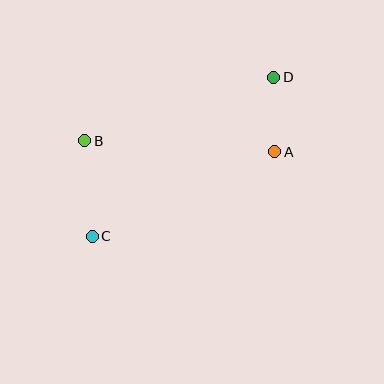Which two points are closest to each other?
Points A and D are closest to each other.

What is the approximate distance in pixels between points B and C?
The distance between B and C is approximately 96 pixels.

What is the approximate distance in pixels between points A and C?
The distance between A and C is approximately 201 pixels.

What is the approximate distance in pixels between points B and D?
The distance between B and D is approximately 200 pixels.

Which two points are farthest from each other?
Points C and D are farthest from each other.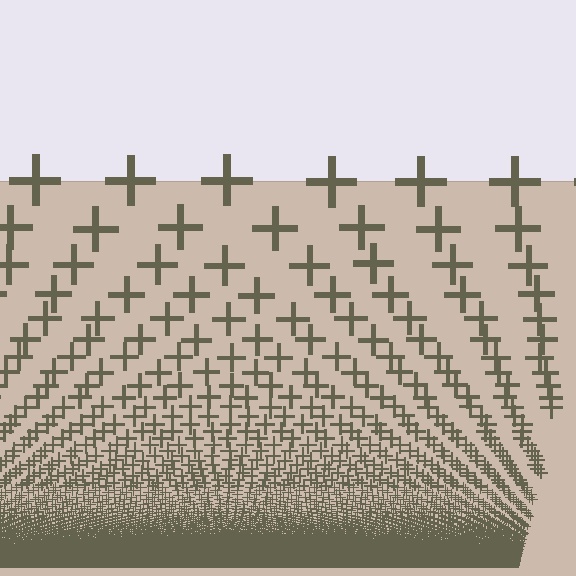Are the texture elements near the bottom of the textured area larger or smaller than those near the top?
Smaller. The gradient is inverted — elements near the bottom are smaller and denser.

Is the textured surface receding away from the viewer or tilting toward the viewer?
The surface appears to tilt toward the viewer. Texture elements get larger and sparser toward the top.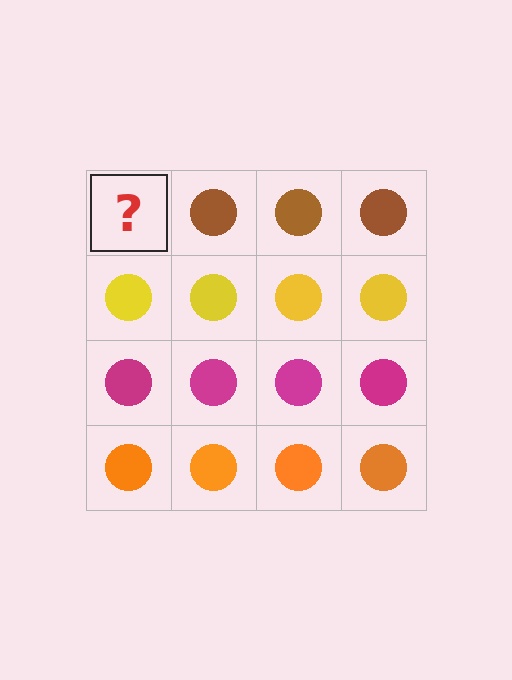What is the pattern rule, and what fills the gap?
The rule is that each row has a consistent color. The gap should be filled with a brown circle.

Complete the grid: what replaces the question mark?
The question mark should be replaced with a brown circle.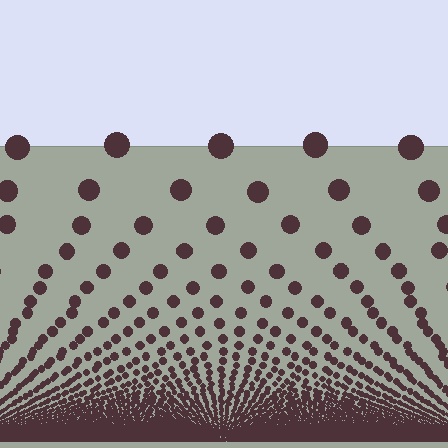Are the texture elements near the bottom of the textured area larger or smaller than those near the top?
Smaller. The gradient is inverted — elements near the bottom are smaller and denser.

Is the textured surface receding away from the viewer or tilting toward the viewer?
The surface appears to tilt toward the viewer. Texture elements get larger and sparser toward the top.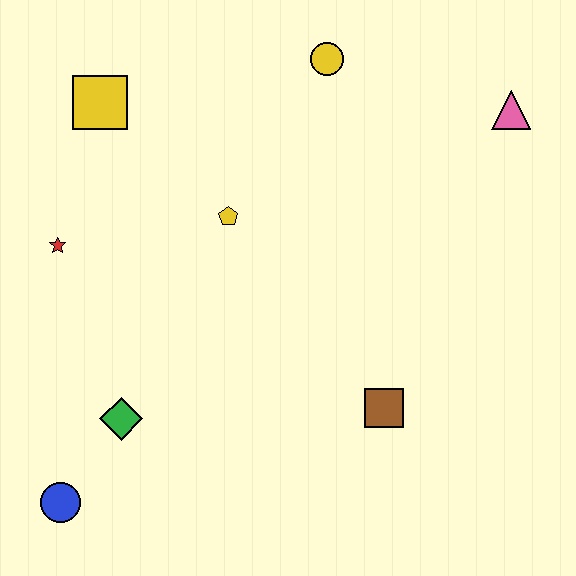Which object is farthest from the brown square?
The yellow square is farthest from the brown square.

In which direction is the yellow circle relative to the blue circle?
The yellow circle is above the blue circle.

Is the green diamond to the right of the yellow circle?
No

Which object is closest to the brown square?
The yellow pentagon is closest to the brown square.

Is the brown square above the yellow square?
No